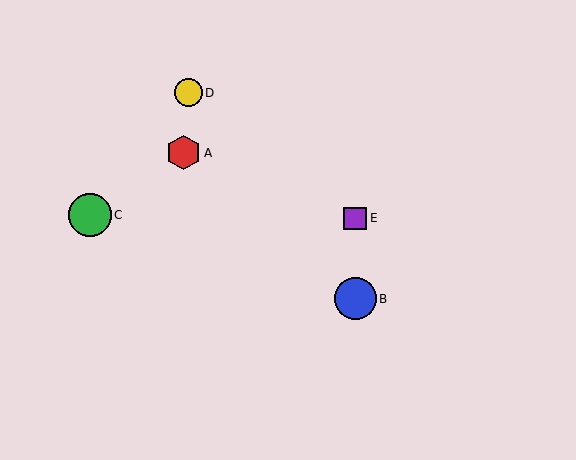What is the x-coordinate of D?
Object D is at x≈189.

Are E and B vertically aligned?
Yes, both are at x≈355.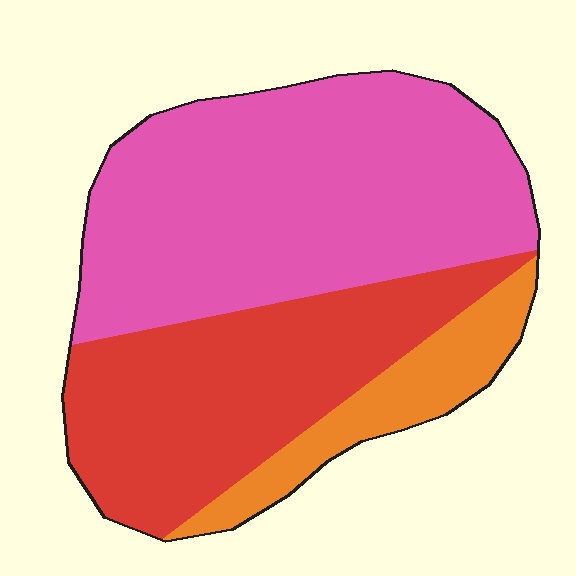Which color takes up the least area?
Orange, at roughly 15%.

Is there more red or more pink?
Pink.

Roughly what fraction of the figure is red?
Red takes up between a third and a half of the figure.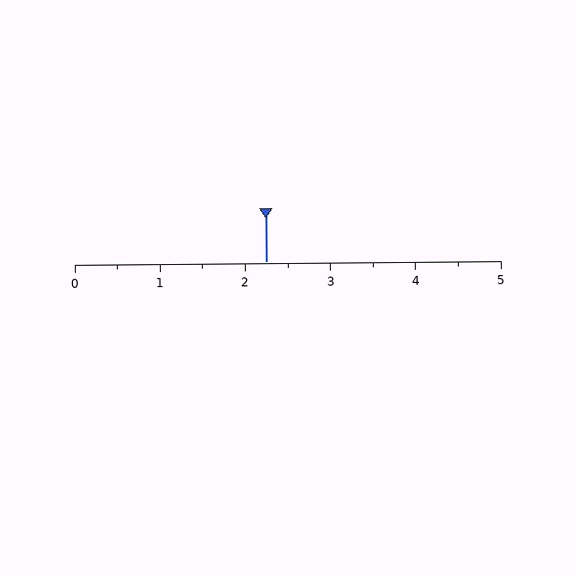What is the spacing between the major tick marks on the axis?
The major ticks are spaced 1 apart.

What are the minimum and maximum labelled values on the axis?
The axis runs from 0 to 5.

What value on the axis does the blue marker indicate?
The marker indicates approximately 2.2.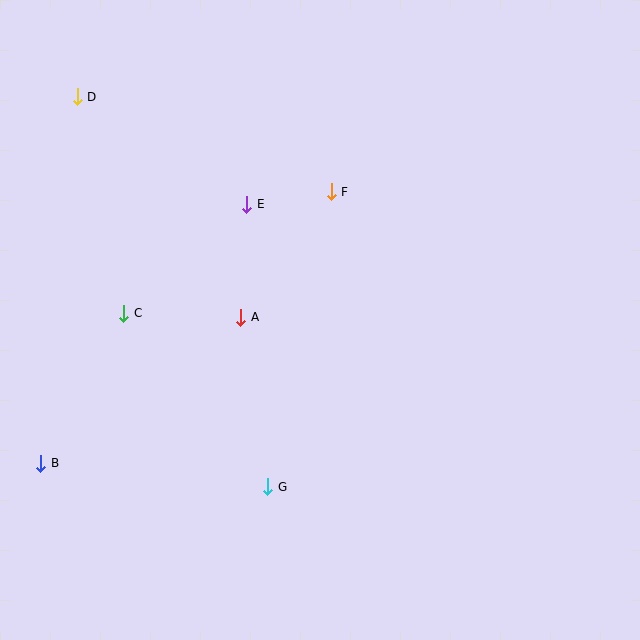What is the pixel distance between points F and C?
The distance between F and C is 240 pixels.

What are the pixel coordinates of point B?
Point B is at (41, 463).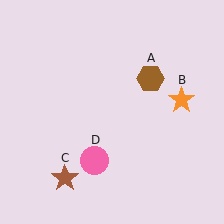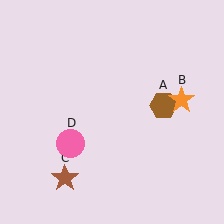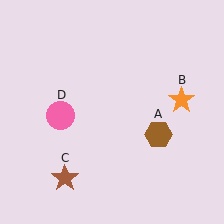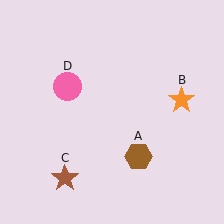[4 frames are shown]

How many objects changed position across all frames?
2 objects changed position: brown hexagon (object A), pink circle (object D).